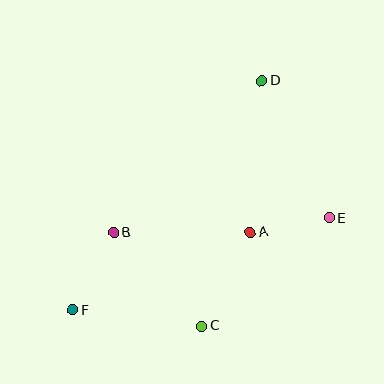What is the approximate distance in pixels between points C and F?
The distance between C and F is approximately 129 pixels.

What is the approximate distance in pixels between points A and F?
The distance between A and F is approximately 194 pixels.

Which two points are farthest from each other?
Points D and F are farthest from each other.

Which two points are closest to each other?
Points A and E are closest to each other.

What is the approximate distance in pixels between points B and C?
The distance between B and C is approximately 128 pixels.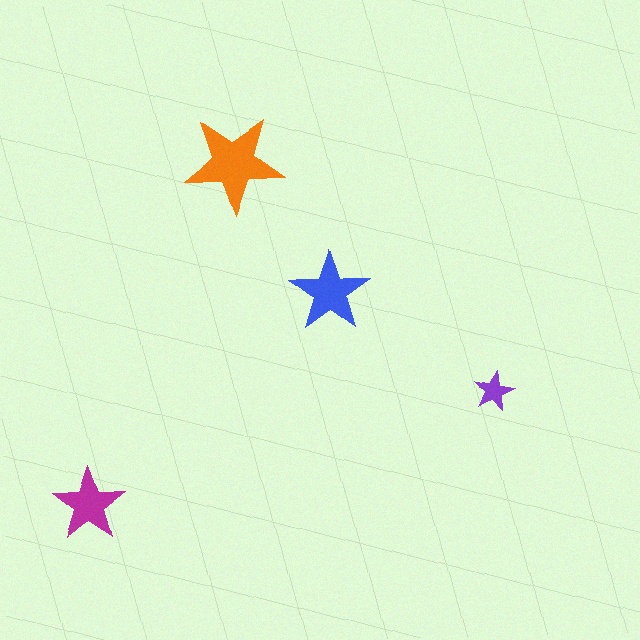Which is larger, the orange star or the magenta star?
The orange one.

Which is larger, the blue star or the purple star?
The blue one.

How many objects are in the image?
There are 4 objects in the image.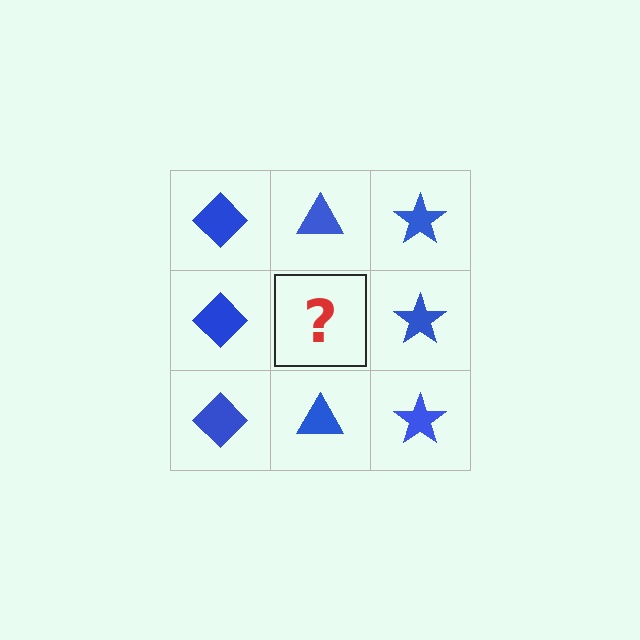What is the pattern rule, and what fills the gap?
The rule is that each column has a consistent shape. The gap should be filled with a blue triangle.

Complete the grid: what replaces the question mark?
The question mark should be replaced with a blue triangle.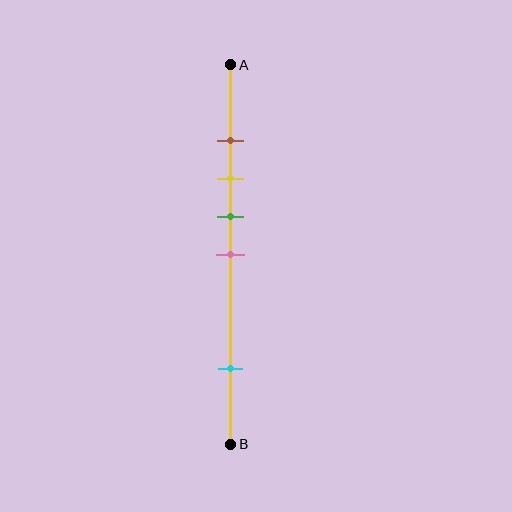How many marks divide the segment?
There are 5 marks dividing the segment.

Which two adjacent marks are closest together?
The brown and yellow marks are the closest adjacent pair.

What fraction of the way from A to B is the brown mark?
The brown mark is approximately 20% (0.2) of the way from A to B.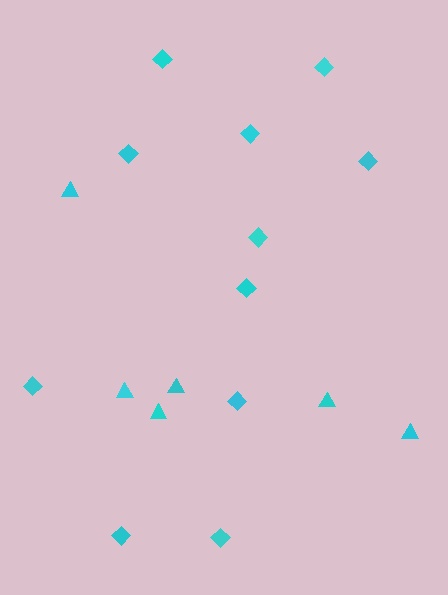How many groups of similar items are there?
There are 2 groups: one group of diamonds (11) and one group of triangles (6).